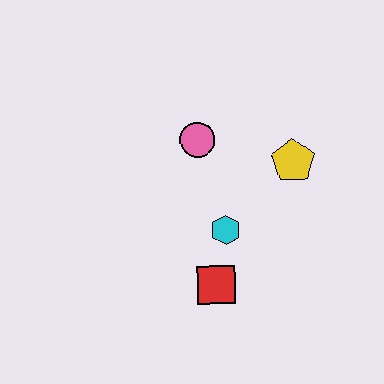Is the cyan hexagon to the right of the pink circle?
Yes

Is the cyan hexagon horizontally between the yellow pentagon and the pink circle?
Yes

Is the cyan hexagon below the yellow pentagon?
Yes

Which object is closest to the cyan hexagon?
The red square is closest to the cyan hexagon.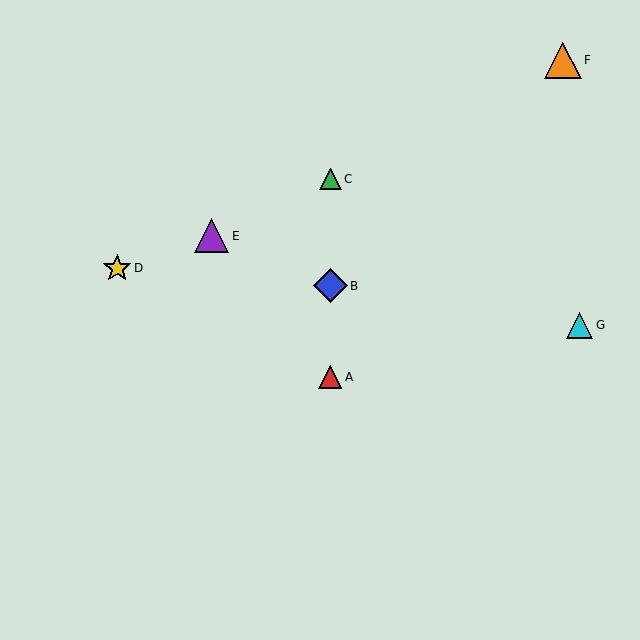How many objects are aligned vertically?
3 objects (A, B, C) are aligned vertically.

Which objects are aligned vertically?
Objects A, B, C are aligned vertically.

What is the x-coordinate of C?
Object C is at x≈330.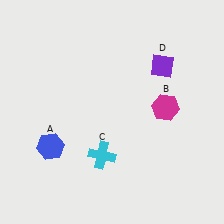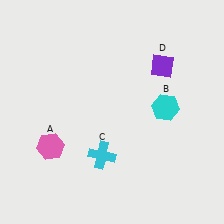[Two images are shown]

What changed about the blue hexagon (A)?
In Image 1, A is blue. In Image 2, it changed to pink.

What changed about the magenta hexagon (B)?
In Image 1, B is magenta. In Image 2, it changed to cyan.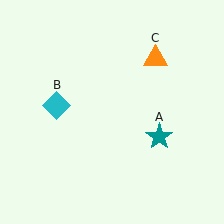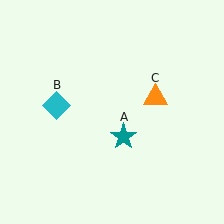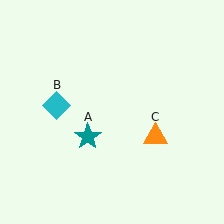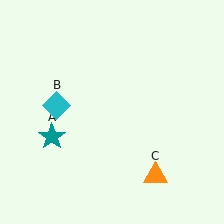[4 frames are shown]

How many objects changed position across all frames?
2 objects changed position: teal star (object A), orange triangle (object C).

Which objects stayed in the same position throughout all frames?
Cyan diamond (object B) remained stationary.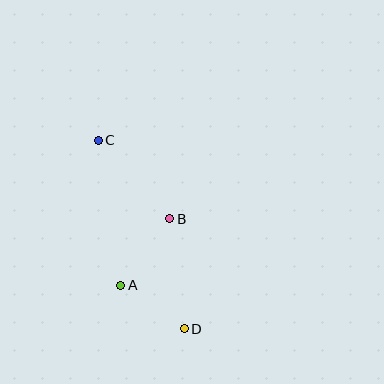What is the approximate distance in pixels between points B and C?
The distance between B and C is approximately 106 pixels.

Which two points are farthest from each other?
Points C and D are farthest from each other.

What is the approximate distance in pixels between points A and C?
The distance between A and C is approximately 147 pixels.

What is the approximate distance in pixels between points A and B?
The distance between A and B is approximately 82 pixels.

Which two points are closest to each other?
Points A and D are closest to each other.